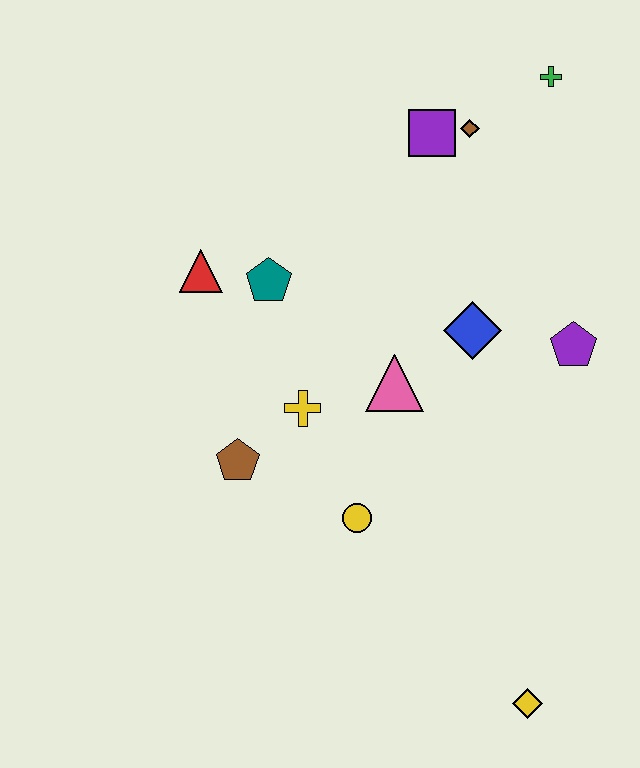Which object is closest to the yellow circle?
The yellow cross is closest to the yellow circle.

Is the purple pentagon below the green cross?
Yes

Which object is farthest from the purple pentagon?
The red triangle is farthest from the purple pentagon.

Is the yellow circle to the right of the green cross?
No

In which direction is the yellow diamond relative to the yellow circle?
The yellow diamond is below the yellow circle.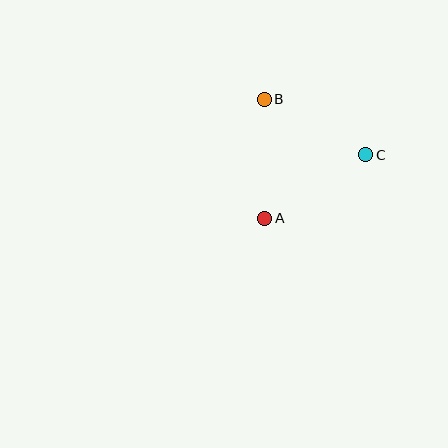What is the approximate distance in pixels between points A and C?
The distance between A and C is approximately 119 pixels.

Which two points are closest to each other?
Points B and C are closest to each other.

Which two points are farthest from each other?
Points A and B are farthest from each other.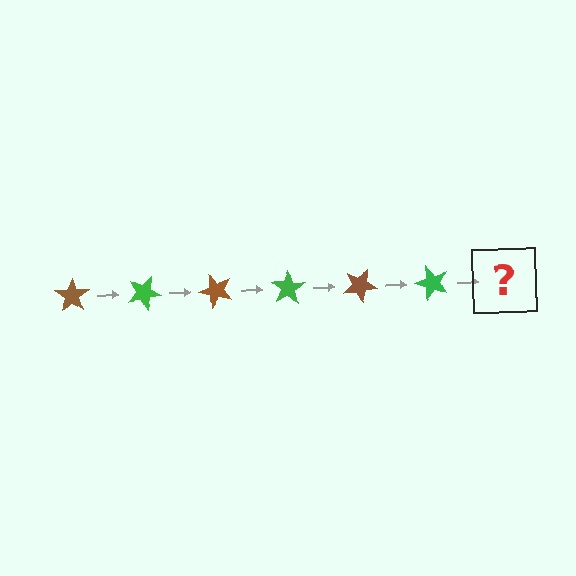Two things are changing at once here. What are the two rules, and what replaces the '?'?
The two rules are that it rotates 25 degrees each step and the color cycles through brown and green. The '?' should be a brown star, rotated 150 degrees from the start.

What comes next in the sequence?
The next element should be a brown star, rotated 150 degrees from the start.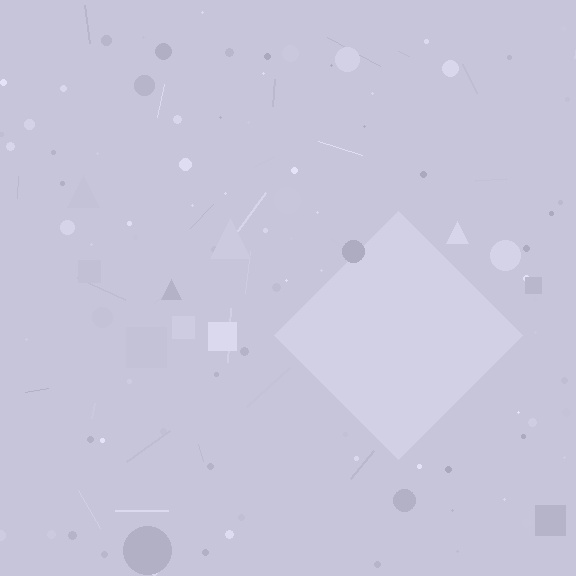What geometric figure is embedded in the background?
A diamond is embedded in the background.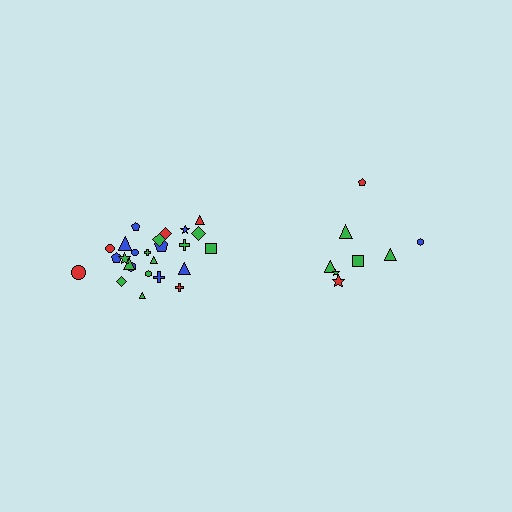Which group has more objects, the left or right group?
The left group.